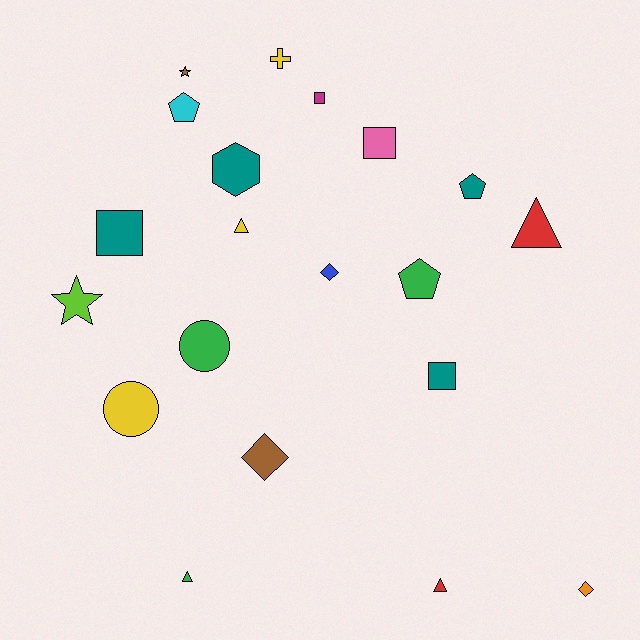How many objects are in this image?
There are 20 objects.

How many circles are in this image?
There are 2 circles.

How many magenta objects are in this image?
There is 1 magenta object.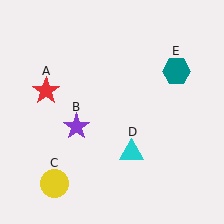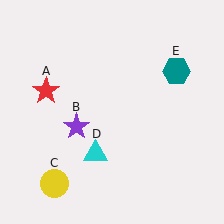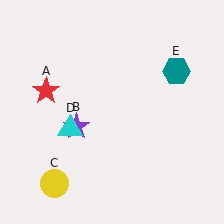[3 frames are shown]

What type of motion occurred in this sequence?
The cyan triangle (object D) rotated clockwise around the center of the scene.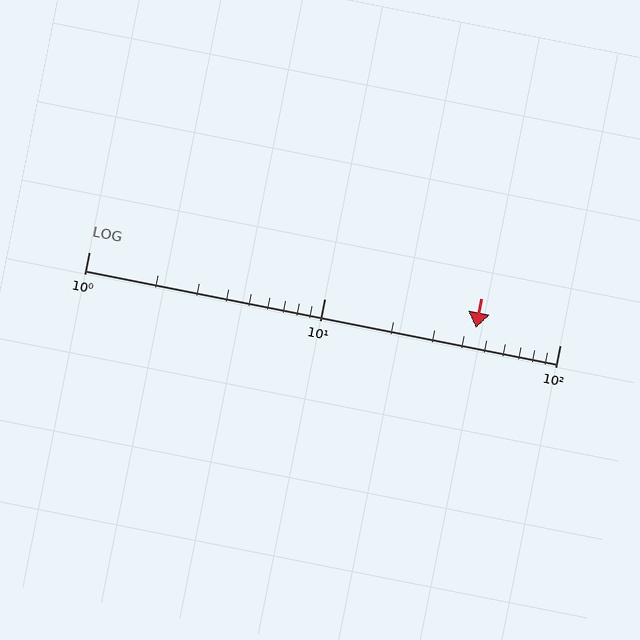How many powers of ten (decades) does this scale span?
The scale spans 2 decades, from 1 to 100.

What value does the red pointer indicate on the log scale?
The pointer indicates approximately 44.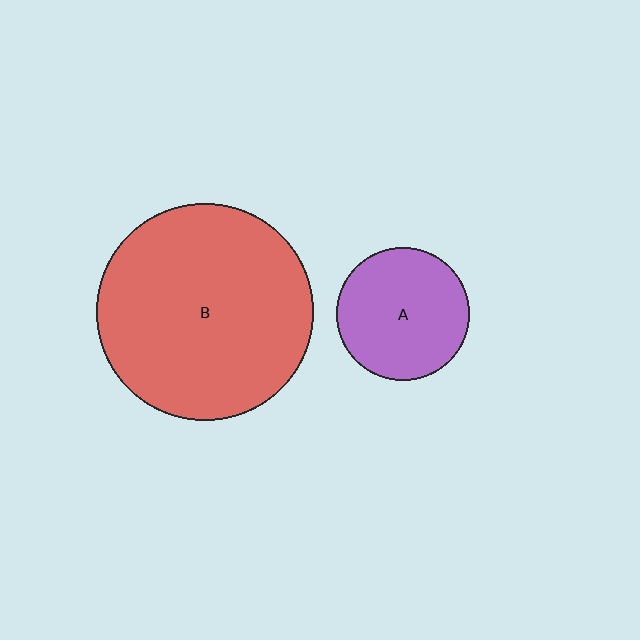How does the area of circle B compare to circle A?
Approximately 2.6 times.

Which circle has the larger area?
Circle B (red).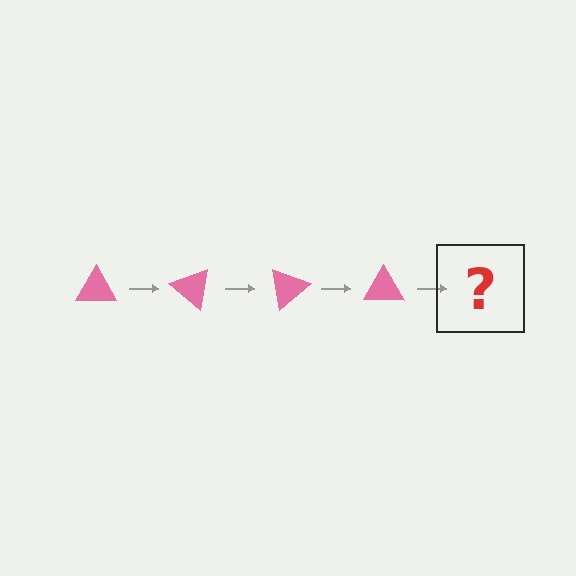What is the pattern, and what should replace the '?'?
The pattern is that the triangle rotates 40 degrees each step. The '?' should be a pink triangle rotated 160 degrees.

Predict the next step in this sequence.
The next step is a pink triangle rotated 160 degrees.